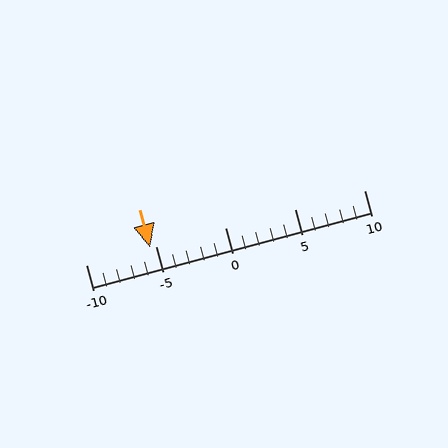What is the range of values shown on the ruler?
The ruler shows values from -10 to 10.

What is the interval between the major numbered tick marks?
The major tick marks are spaced 5 units apart.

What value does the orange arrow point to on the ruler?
The orange arrow points to approximately -5.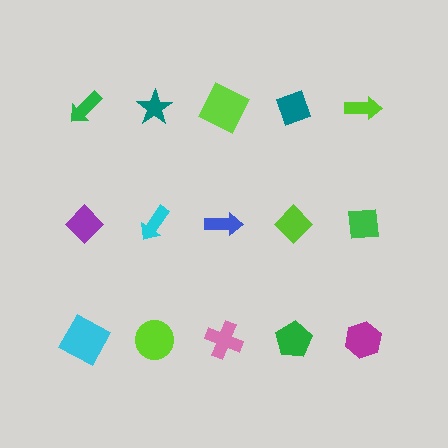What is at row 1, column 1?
A green arrow.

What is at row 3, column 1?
A cyan square.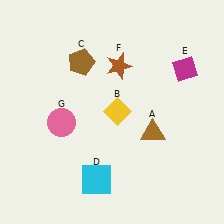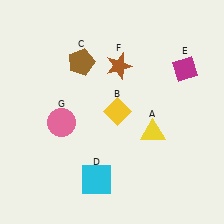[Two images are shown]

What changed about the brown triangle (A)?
In Image 1, A is brown. In Image 2, it changed to yellow.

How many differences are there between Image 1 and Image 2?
There is 1 difference between the two images.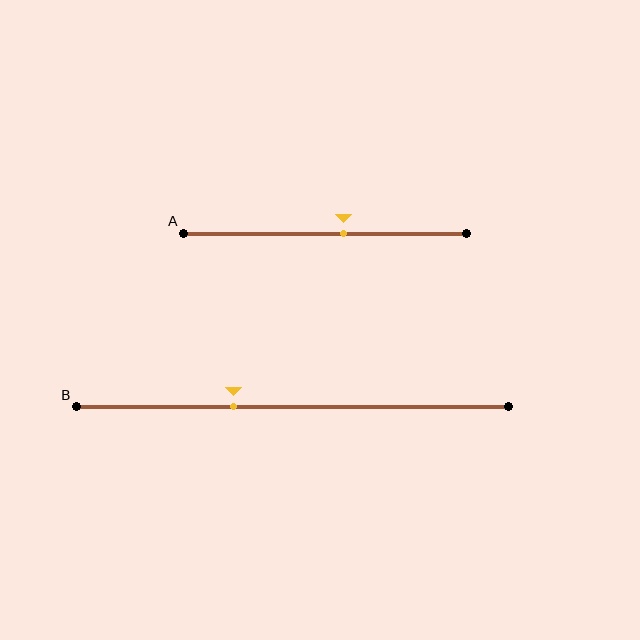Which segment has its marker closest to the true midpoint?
Segment A has its marker closest to the true midpoint.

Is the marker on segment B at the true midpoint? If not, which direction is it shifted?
No, the marker on segment B is shifted to the left by about 14% of the segment length.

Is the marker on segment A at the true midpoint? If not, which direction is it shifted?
No, the marker on segment A is shifted to the right by about 7% of the segment length.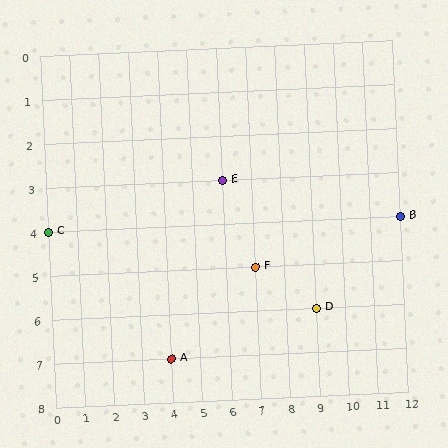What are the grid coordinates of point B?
Point B is at grid coordinates (12, 4).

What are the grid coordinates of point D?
Point D is at grid coordinates (9, 6).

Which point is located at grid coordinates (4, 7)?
Point A is at (4, 7).